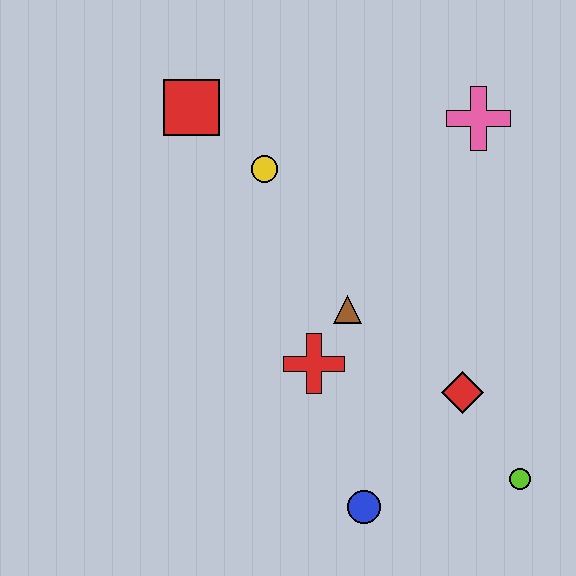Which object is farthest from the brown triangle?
The red square is farthest from the brown triangle.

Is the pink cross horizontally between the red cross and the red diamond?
No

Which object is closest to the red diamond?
The lime circle is closest to the red diamond.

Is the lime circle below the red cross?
Yes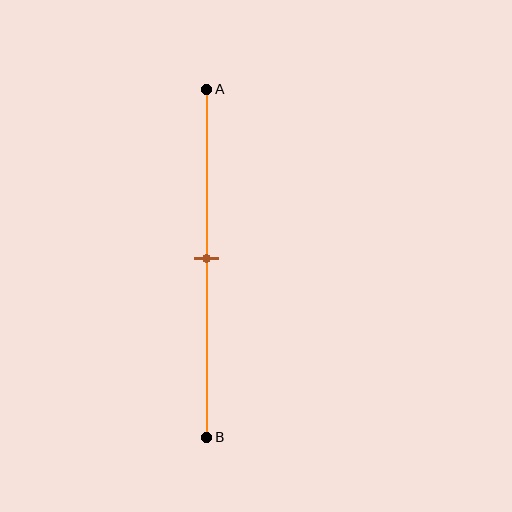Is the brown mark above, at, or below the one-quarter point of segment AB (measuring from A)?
The brown mark is below the one-quarter point of segment AB.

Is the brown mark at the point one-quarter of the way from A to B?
No, the mark is at about 50% from A, not at the 25% one-quarter point.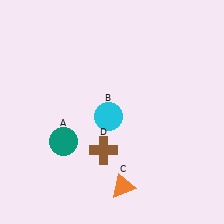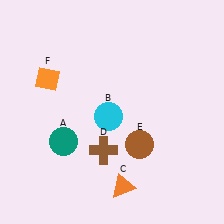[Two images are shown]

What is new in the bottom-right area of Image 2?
A brown circle (E) was added in the bottom-right area of Image 2.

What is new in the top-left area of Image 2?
An orange diamond (F) was added in the top-left area of Image 2.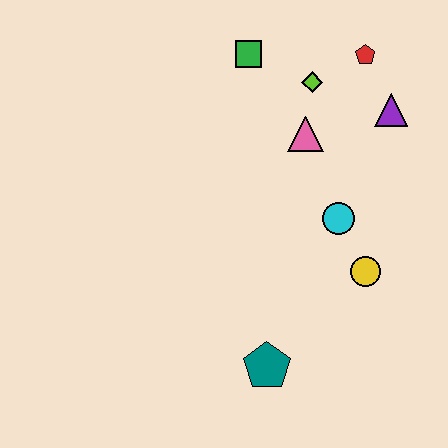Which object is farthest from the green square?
The teal pentagon is farthest from the green square.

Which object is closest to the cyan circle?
The yellow circle is closest to the cyan circle.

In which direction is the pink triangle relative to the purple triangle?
The pink triangle is to the left of the purple triangle.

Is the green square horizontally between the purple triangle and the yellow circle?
No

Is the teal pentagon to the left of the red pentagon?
Yes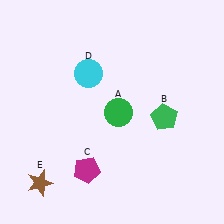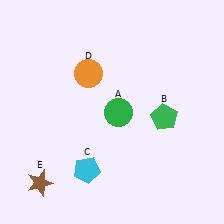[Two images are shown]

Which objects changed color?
C changed from magenta to cyan. D changed from cyan to orange.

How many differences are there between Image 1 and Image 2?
There are 2 differences between the two images.